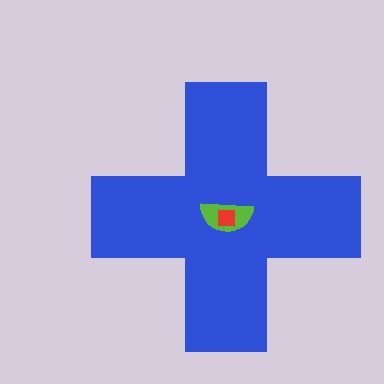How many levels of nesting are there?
3.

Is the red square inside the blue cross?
Yes.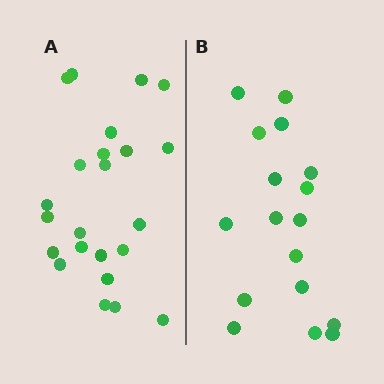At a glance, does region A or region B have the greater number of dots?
Region A (the left region) has more dots.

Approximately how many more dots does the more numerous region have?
Region A has about 6 more dots than region B.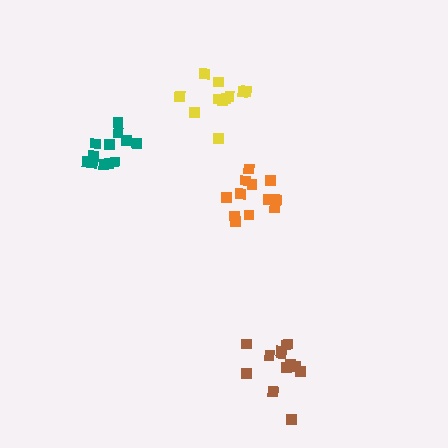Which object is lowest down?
The brown cluster is bottommost.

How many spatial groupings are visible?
There are 4 spatial groupings.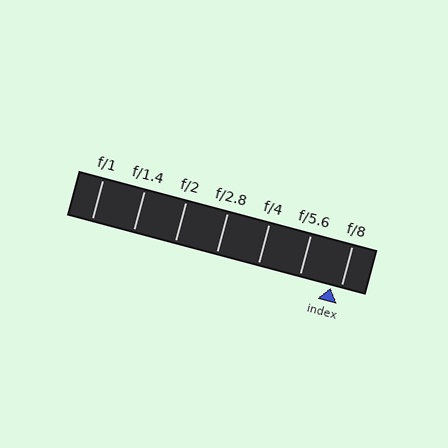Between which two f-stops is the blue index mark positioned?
The index mark is between f/5.6 and f/8.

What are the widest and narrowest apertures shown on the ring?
The widest aperture shown is f/1 and the narrowest is f/8.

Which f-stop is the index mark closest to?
The index mark is closest to f/8.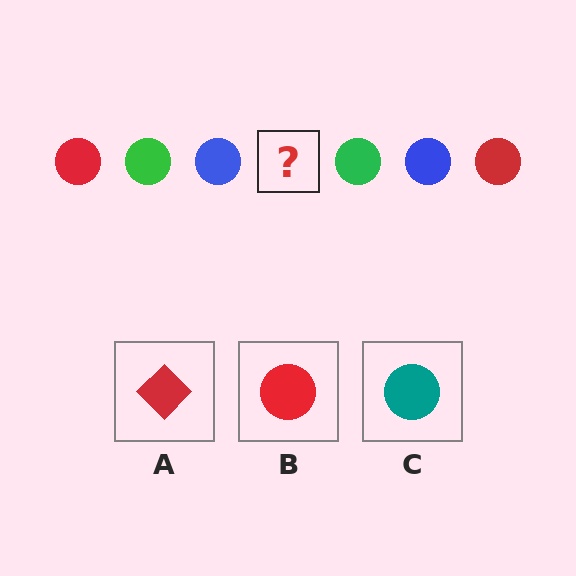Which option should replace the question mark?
Option B.